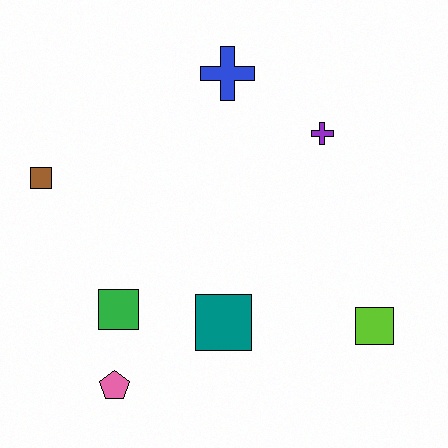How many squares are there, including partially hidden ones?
There are 4 squares.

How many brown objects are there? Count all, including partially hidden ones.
There is 1 brown object.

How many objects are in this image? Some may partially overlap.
There are 7 objects.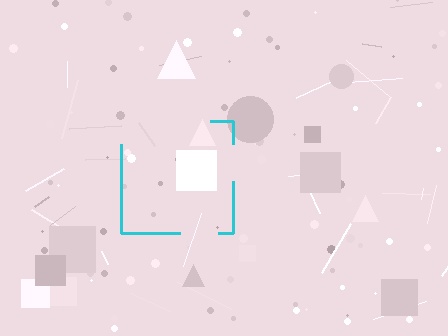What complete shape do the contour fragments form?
The contour fragments form a square.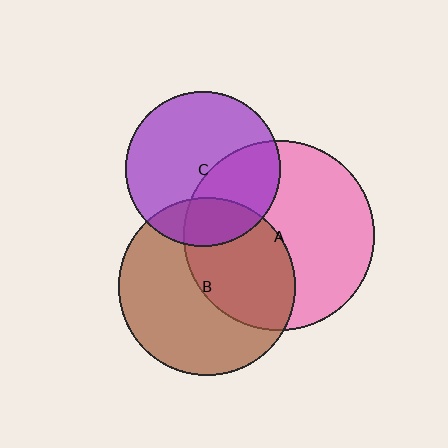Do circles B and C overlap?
Yes.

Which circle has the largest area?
Circle A (pink).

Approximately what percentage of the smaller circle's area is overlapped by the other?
Approximately 20%.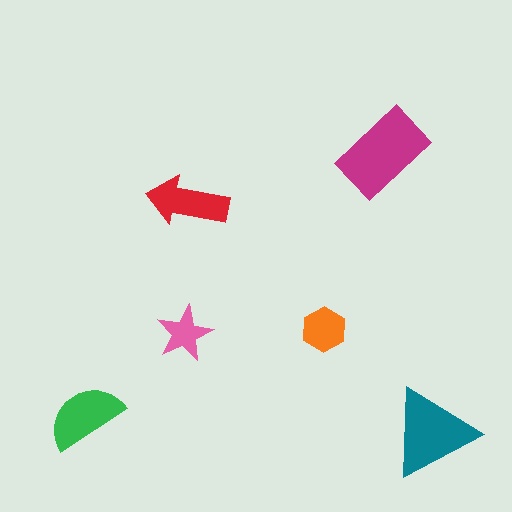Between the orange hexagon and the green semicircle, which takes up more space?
The green semicircle.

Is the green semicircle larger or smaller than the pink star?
Larger.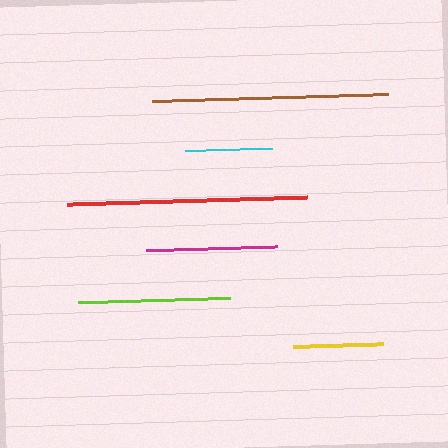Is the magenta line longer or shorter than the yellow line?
The magenta line is longer than the yellow line.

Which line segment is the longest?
The red line is the longest at approximately 241 pixels.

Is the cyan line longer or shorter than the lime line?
The lime line is longer than the cyan line.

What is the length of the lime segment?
The lime segment is approximately 152 pixels long.